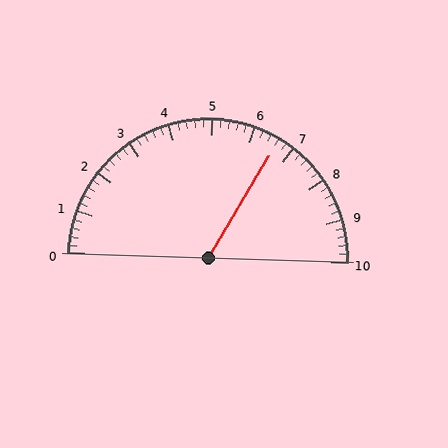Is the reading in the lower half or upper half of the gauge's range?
The reading is in the upper half of the range (0 to 10).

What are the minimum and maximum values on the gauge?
The gauge ranges from 0 to 10.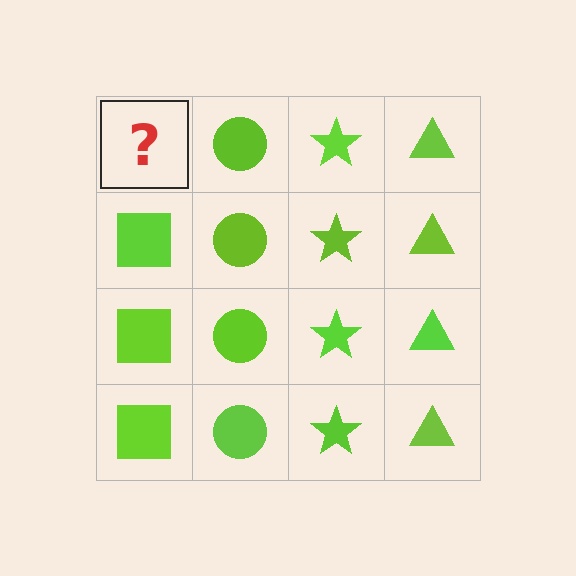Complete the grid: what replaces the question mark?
The question mark should be replaced with a lime square.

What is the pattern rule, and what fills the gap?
The rule is that each column has a consistent shape. The gap should be filled with a lime square.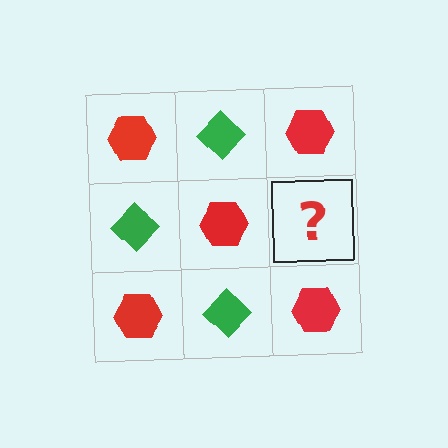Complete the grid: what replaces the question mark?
The question mark should be replaced with a green diamond.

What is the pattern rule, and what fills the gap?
The rule is that it alternates red hexagon and green diamond in a checkerboard pattern. The gap should be filled with a green diamond.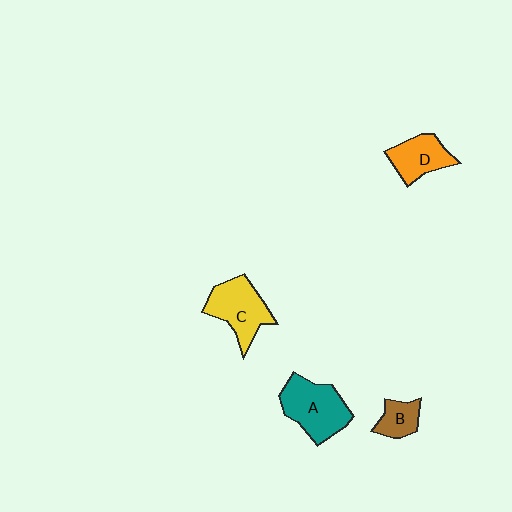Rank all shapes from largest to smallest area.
From largest to smallest: A (teal), C (yellow), D (orange), B (brown).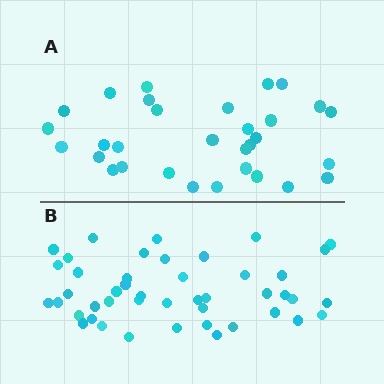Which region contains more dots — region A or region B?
Region B (the bottom region) has more dots.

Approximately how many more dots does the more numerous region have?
Region B has approximately 15 more dots than region A.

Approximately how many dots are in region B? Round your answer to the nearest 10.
About 40 dots. (The exact count is 45, which rounds to 40.)